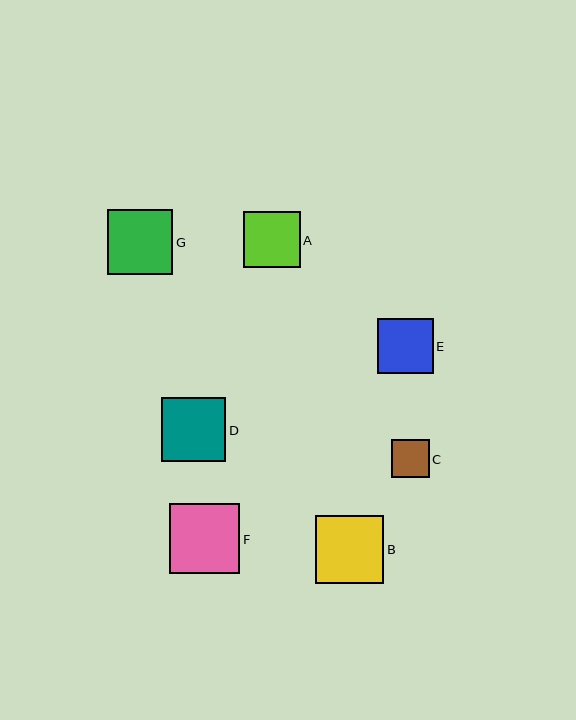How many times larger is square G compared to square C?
Square G is approximately 1.7 times the size of square C.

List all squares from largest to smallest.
From largest to smallest: F, B, G, D, A, E, C.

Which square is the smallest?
Square C is the smallest with a size of approximately 38 pixels.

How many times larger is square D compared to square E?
Square D is approximately 1.2 times the size of square E.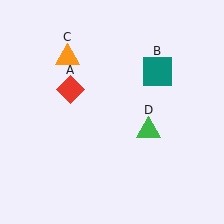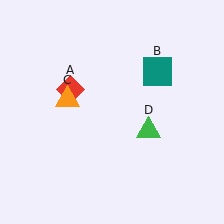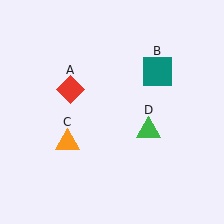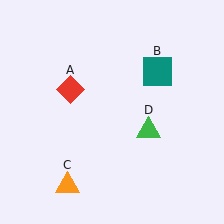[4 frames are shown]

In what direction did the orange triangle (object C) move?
The orange triangle (object C) moved down.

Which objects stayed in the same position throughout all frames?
Red diamond (object A) and teal square (object B) and green triangle (object D) remained stationary.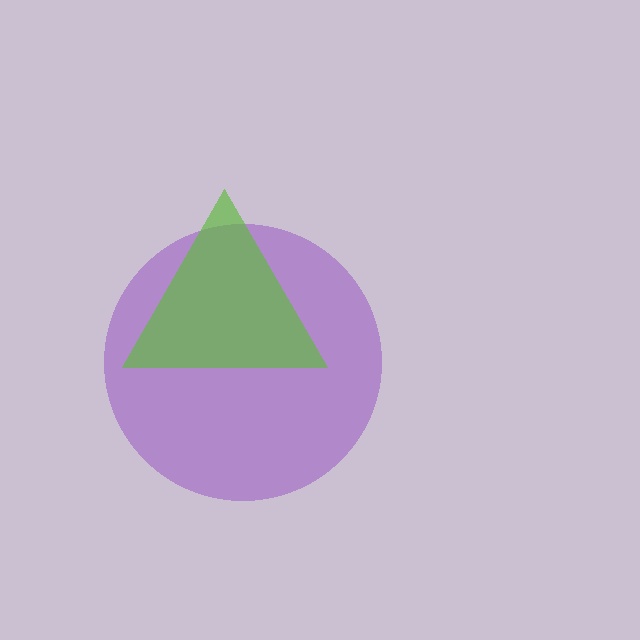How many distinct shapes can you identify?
There are 2 distinct shapes: a purple circle, a lime triangle.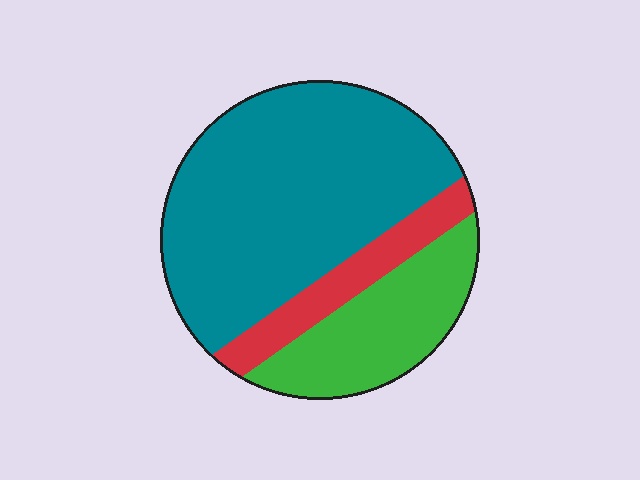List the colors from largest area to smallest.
From largest to smallest: teal, green, red.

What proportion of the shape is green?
Green takes up between a sixth and a third of the shape.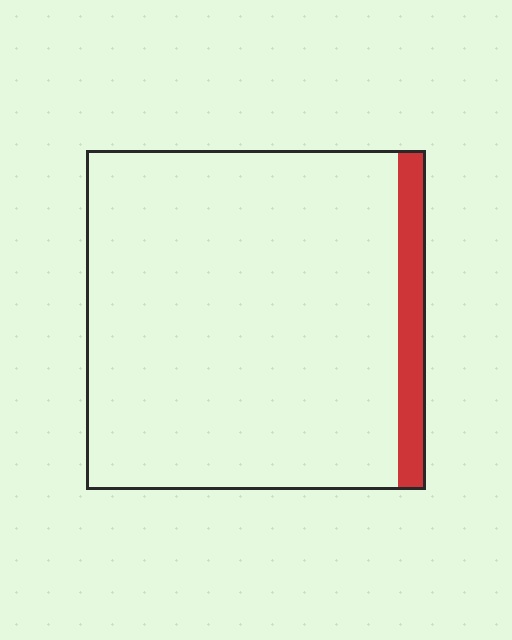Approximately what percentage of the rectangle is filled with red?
Approximately 10%.